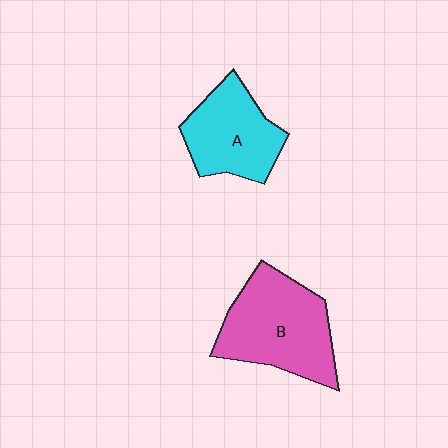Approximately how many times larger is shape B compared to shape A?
Approximately 1.3 times.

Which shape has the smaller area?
Shape A (cyan).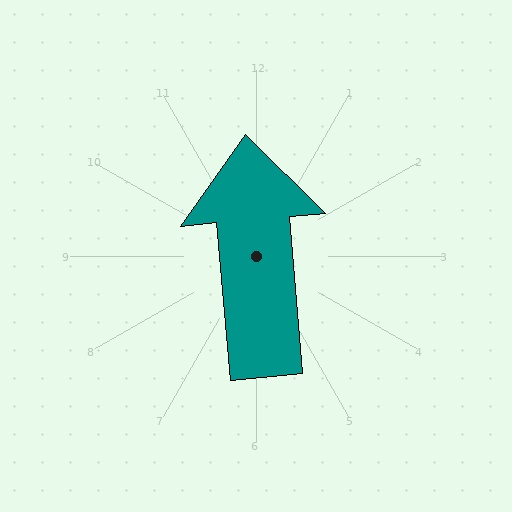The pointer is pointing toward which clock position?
Roughly 12 o'clock.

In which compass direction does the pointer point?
North.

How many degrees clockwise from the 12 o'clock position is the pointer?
Approximately 355 degrees.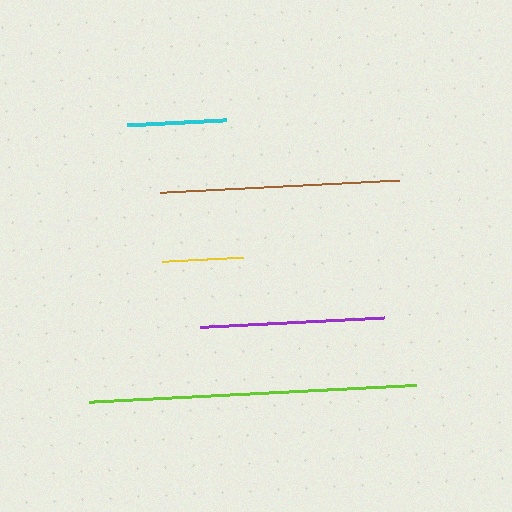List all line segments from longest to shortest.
From longest to shortest: lime, brown, purple, cyan, yellow.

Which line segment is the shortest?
The yellow line is the shortest at approximately 81 pixels.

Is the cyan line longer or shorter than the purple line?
The purple line is longer than the cyan line.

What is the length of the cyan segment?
The cyan segment is approximately 99 pixels long.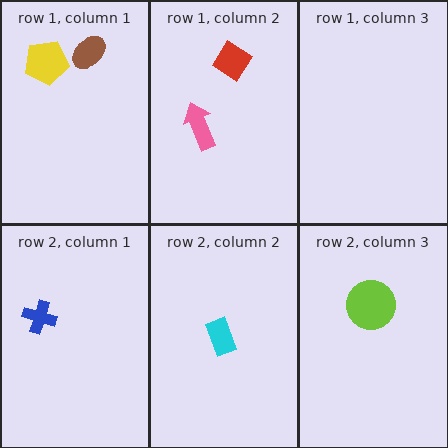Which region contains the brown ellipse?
The row 1, column 1 region.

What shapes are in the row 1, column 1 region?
The yellow pentagon, the brown ellipse.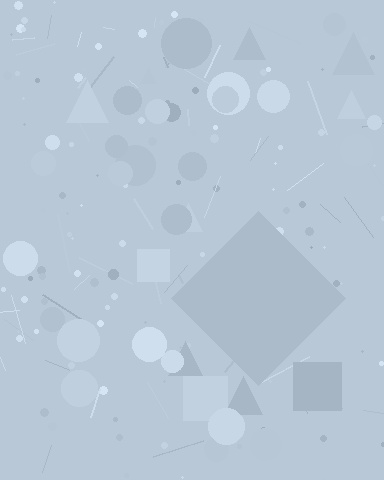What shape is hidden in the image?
A diamond is hidden in the image.